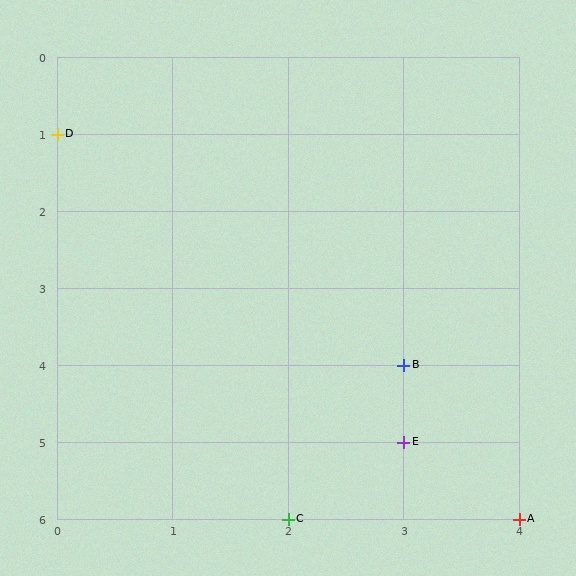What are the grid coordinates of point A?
Point A is at grid coordinates (4, 6).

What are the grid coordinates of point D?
Point D is at grid coordinates (0, 1).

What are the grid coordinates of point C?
Point C is at grid coordinates (2, 6).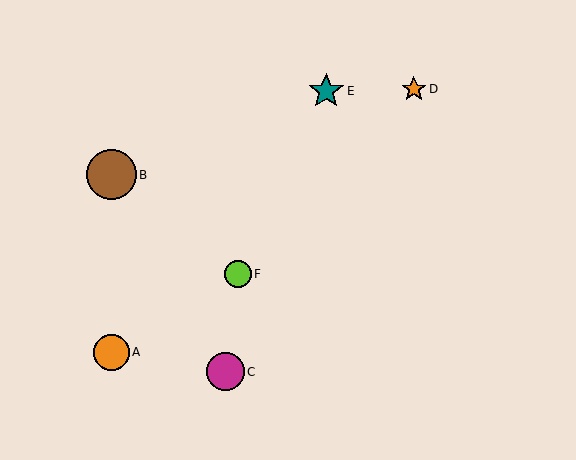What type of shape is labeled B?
Shape B is a brown circle.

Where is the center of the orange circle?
The center of the orange circle is at (111, 352).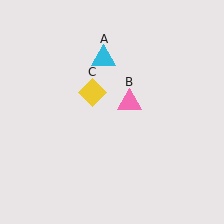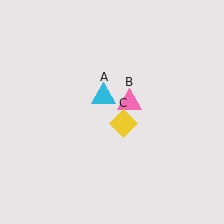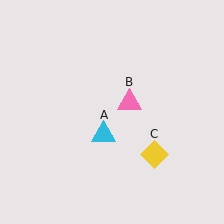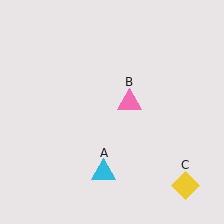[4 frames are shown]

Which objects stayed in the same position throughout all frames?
Pink triangle (object B) remained stationary.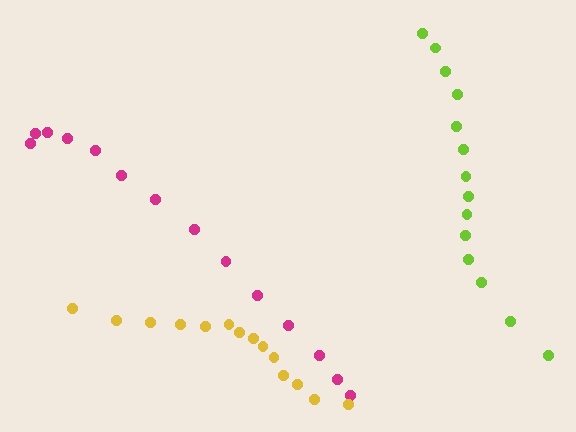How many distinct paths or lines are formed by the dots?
There are 3 distinct paths.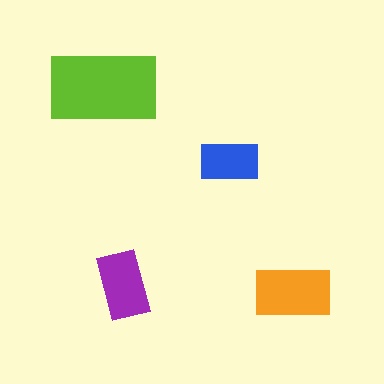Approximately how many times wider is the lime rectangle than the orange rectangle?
About 1.5 times wider.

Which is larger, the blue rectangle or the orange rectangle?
The orange one.